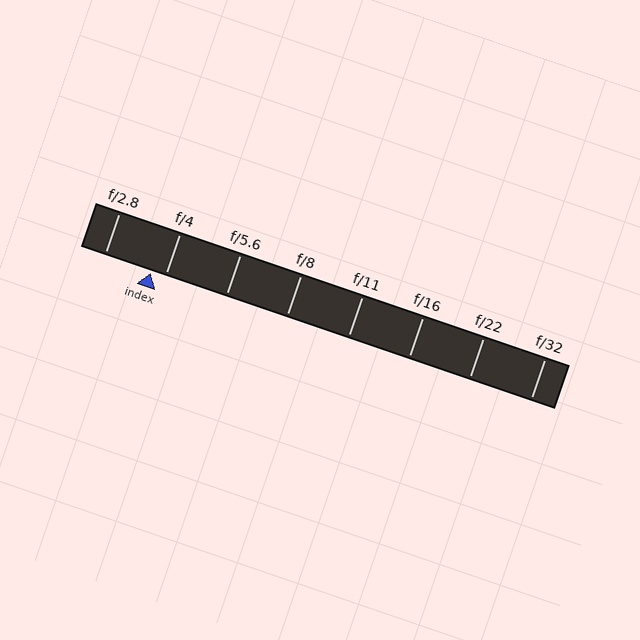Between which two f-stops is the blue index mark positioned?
The index mark is between f/2.8 and f/4.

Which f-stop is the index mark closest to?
The index mark is closest to f/4.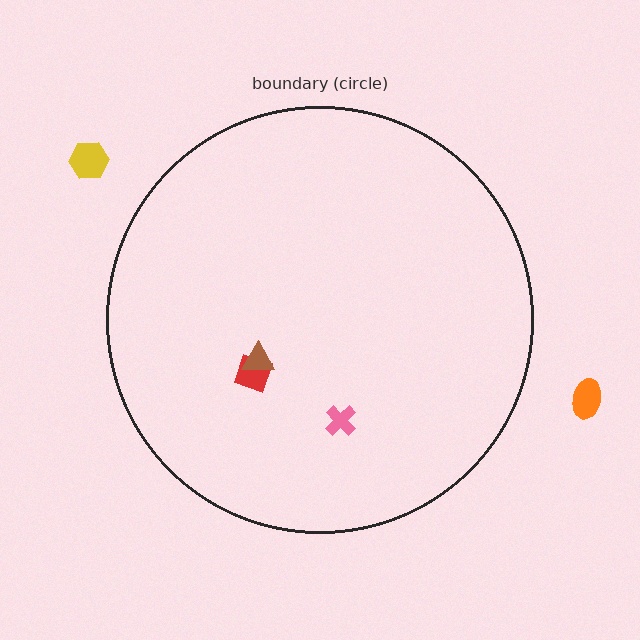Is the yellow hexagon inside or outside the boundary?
Outside.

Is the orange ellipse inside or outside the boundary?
Outside.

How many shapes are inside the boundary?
3 inside, 2 outside.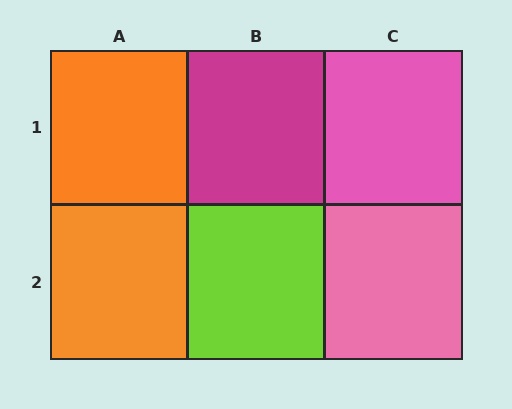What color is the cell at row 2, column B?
Lime.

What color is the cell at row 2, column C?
Pink.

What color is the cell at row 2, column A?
Orange.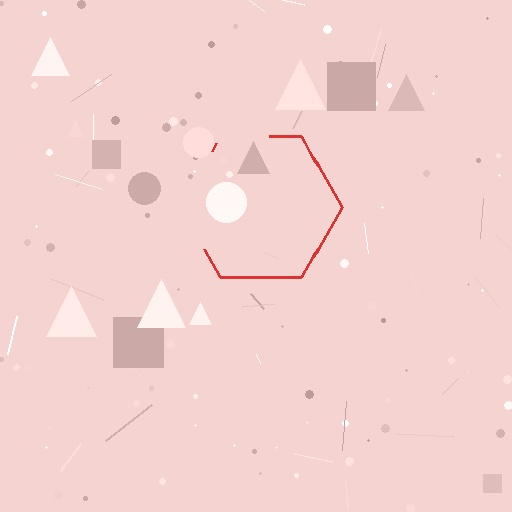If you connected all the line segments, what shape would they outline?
They would outline a hexagon.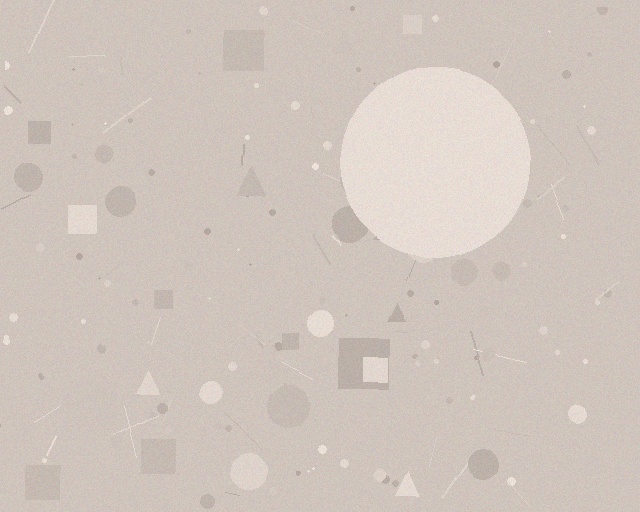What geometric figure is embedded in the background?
A circle is embedded in the background.